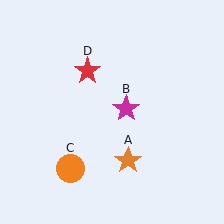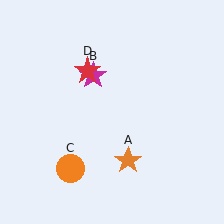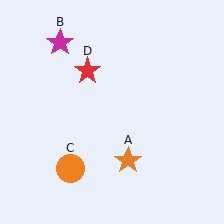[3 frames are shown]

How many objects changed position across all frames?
1 object changed position: magenta star (object B).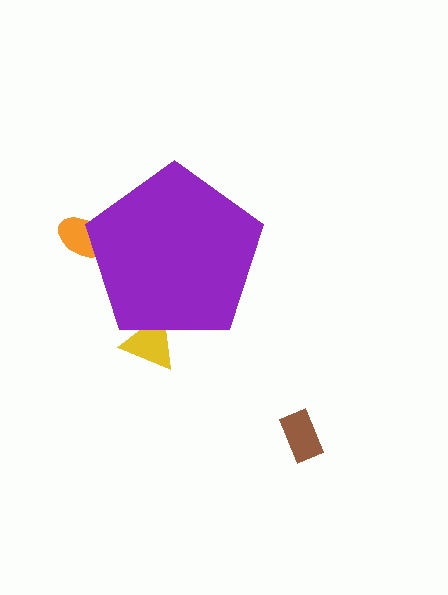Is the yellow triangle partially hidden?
Yes, the yellow triangle is partially hidden behind the purple pentagon.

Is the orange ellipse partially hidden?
Yes, the orange ellipse is partially hidden behind the purple pentagon.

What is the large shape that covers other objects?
A purple pentagon.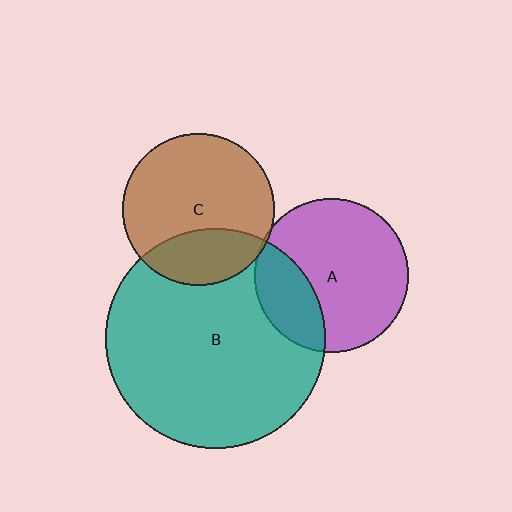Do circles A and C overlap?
Yes.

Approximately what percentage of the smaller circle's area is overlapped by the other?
Approximately 5%.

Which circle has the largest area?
Circle B (teal).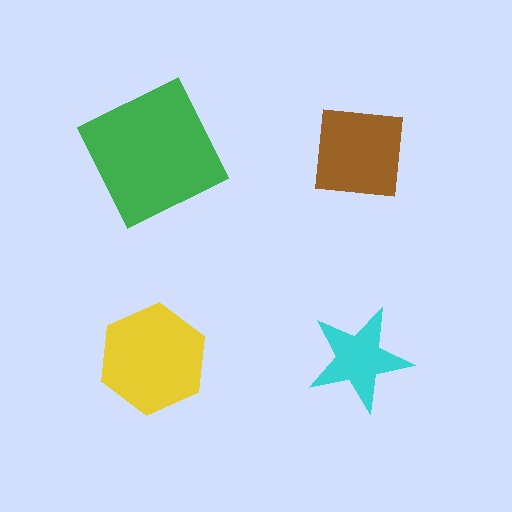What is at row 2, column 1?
A yellow hexagon.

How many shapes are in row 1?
2 shapes.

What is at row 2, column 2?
A cyan star.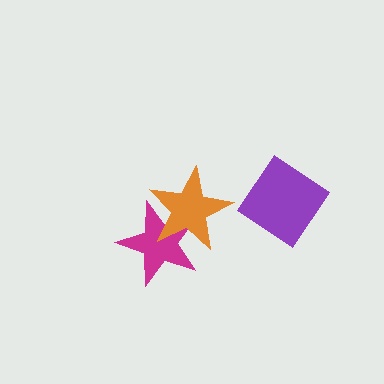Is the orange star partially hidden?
No, no other shape covers it.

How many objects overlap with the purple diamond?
0 objects overlap with the purple diamond.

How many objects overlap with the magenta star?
1 object overlaps with the magenta star.